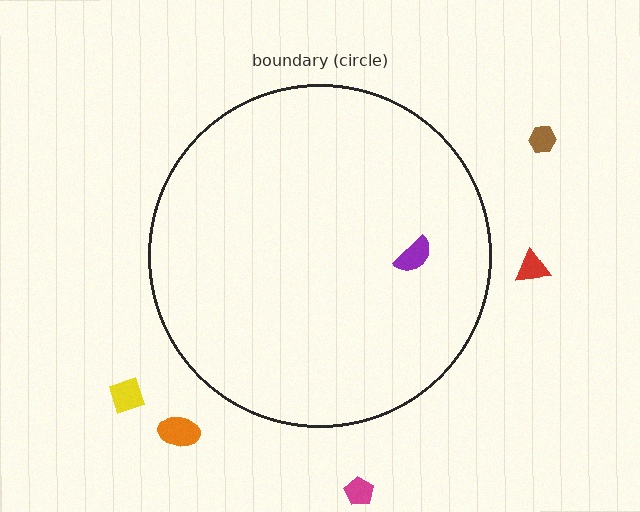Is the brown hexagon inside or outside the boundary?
Outside.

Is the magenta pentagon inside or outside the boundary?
Outside.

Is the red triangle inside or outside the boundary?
Outside.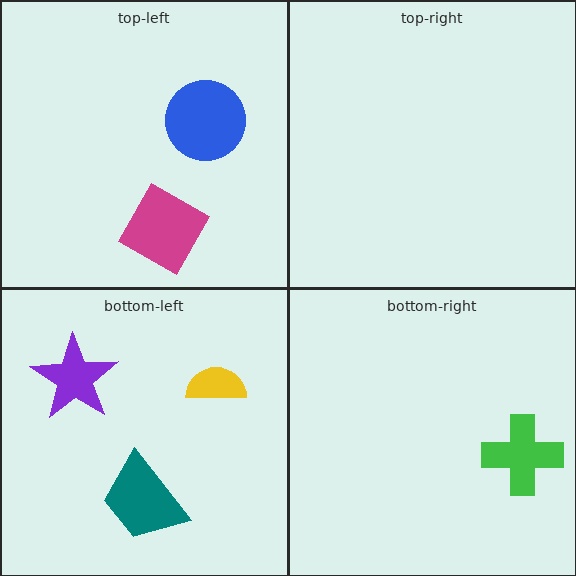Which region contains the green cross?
The bottom-right region.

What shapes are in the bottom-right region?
The green cross.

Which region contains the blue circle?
The top-left region.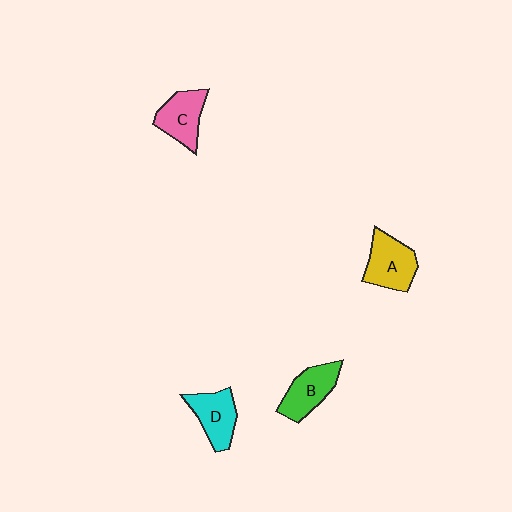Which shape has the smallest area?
Shape C (pink).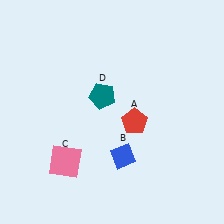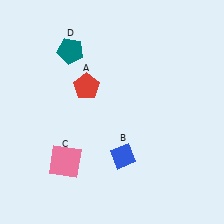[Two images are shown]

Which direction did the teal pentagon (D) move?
The teal pentagon (D) moved up.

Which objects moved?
The objects that moved are: the red pentagon (A), the teal pentagon (D).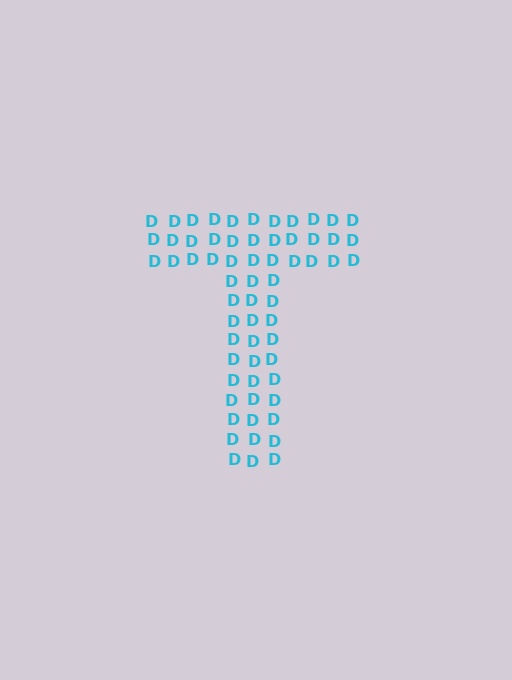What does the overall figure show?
The overall figure shows the letter T.